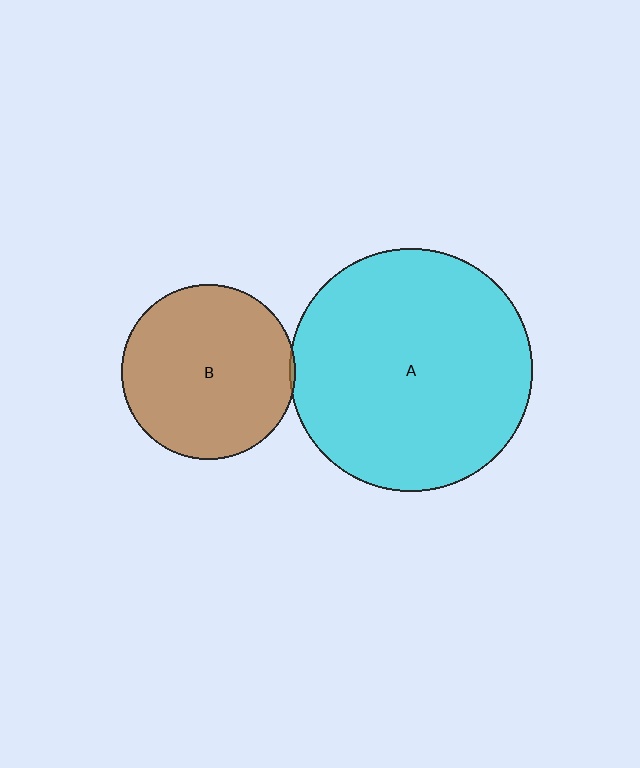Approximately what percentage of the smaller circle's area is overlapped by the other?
Approximately 5%.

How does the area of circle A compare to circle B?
Approximately 1.9 times.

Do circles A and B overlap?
Yes.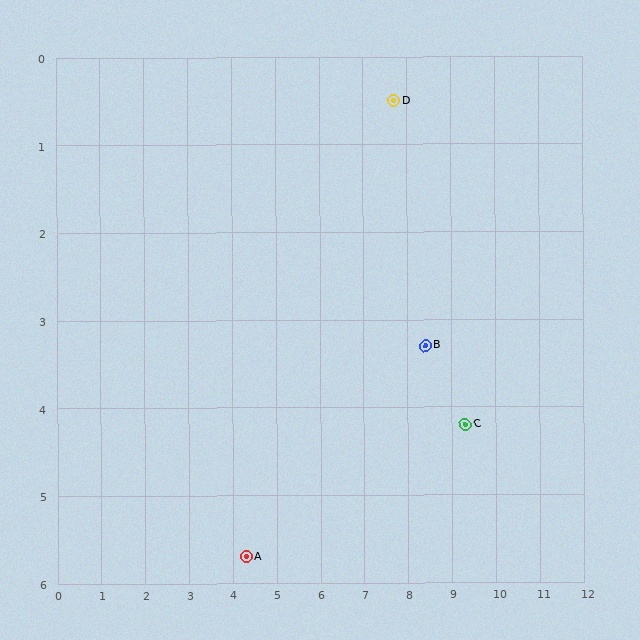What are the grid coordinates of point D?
Point D is at approximately (7.7, 0.5).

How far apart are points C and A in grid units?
Points C and A are about 5.2 grid units apart.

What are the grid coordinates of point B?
Point B is at approximately (8.4, 3.3).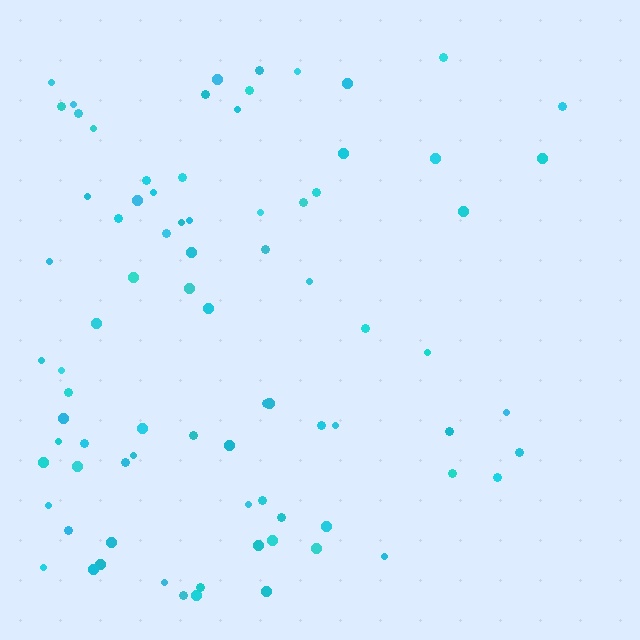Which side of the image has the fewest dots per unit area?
The right.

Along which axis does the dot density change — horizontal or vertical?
Horizontal.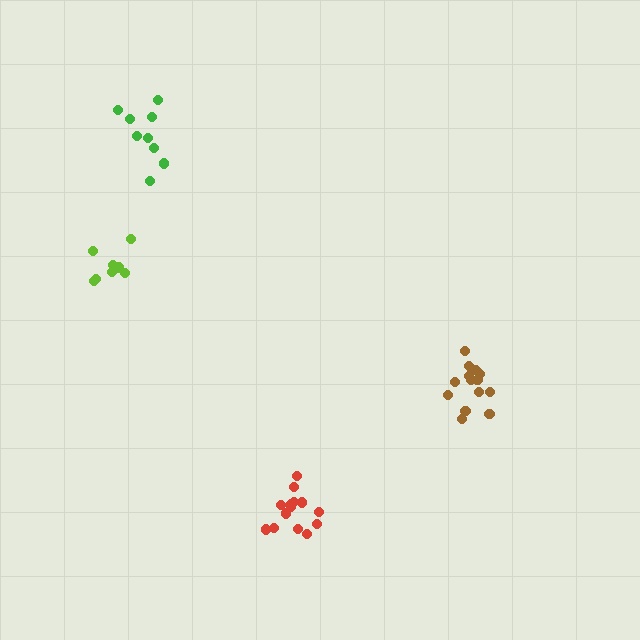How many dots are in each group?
Group 1: 14 dots, Group 2: 9 dots, Group 3: 14 dots, Group 4: 9 dots (46 total).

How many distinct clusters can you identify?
There are 4 distinct clusters.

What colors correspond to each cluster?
The clusters are colored: red, green, brown, lime.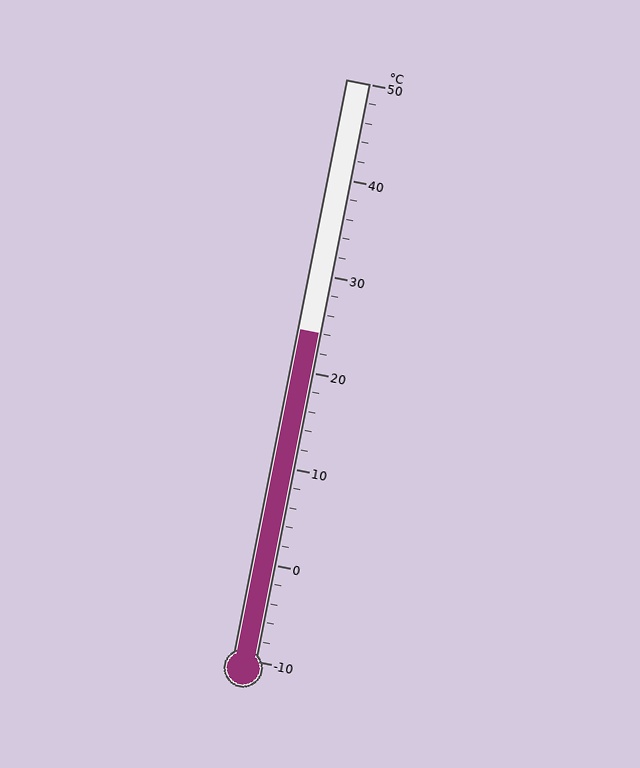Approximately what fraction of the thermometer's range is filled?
The thermometer is filled to approximately 55% of its range.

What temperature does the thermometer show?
The thermometer shows approximately 24°C.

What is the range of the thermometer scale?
The thermometer scale ranges from -10°C to 50°C.